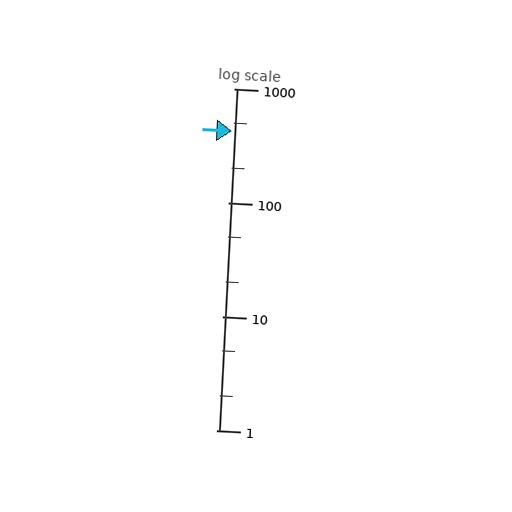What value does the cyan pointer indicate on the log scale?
The pointer indicates approximately 420.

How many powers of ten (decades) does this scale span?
The scale spans 3 decades, from 1 to 1000.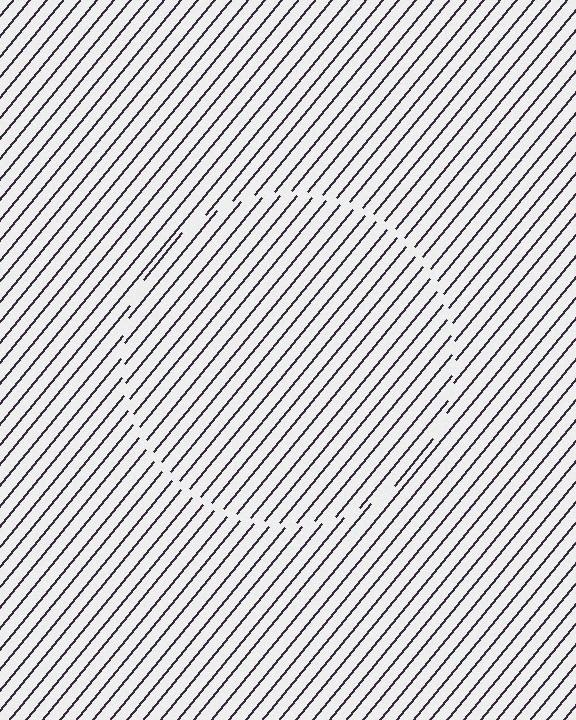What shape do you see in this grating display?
An illusory circle. The interior of the shape contains the same grating, shifted by half a period — the contour is defined by the phase discontinuity where line-ends from the inner and outer gratings abut.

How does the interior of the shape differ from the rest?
The interior of the shape contains the same grating, shifted by half a period — the contour is defined by the phase discontinuity where line-ends from the inner and outer gratings abut.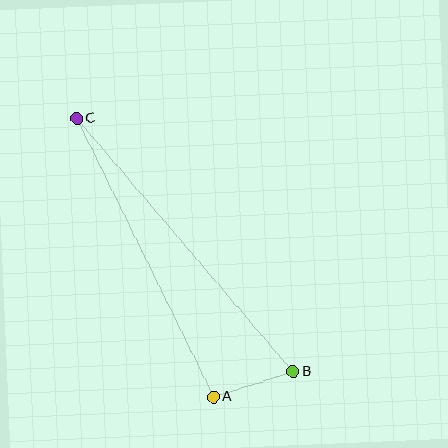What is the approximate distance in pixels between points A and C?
The distance between A and C is approximately 310 pixels.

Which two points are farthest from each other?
Points B and C are farthest from each other.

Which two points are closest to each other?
Points A and B are closest to each other.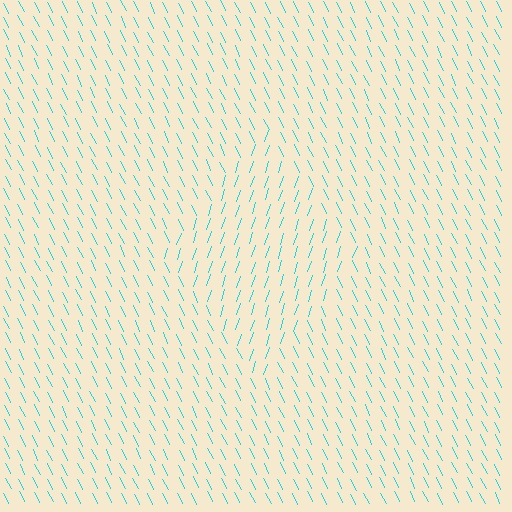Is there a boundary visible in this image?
Yes, there is a texture boundary formed by a change in line orientation.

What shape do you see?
I see a diamond.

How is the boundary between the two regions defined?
The boundary is defined purely by a change in line orientation (approximately 45 degrees difference). All lines are the same color and thickness.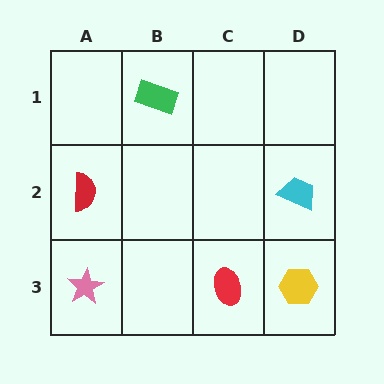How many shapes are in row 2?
2 shapes.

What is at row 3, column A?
A pink star.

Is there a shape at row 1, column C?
No, that cell is empty.